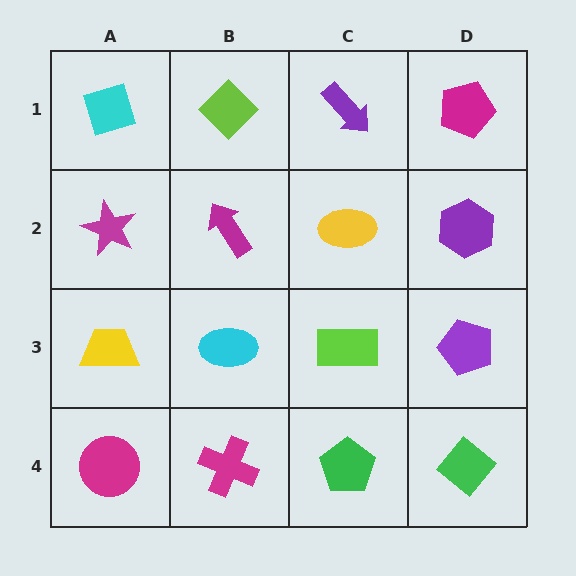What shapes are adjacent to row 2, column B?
A lime diamond (row 1, column B), a cyan ellipse (row 3, column B), a magenta star (row 2, column A), a yellow ellipse (row 2, column C).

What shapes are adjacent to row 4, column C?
A lime rectangle (row 3, column C), a magenta cross (row 4, column B), a green diamond (row 4, column D).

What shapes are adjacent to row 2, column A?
A cyan diamond (row 1, column A), a yellow trapezoid (row 3, column A), a magenta arrow (row 2, column B).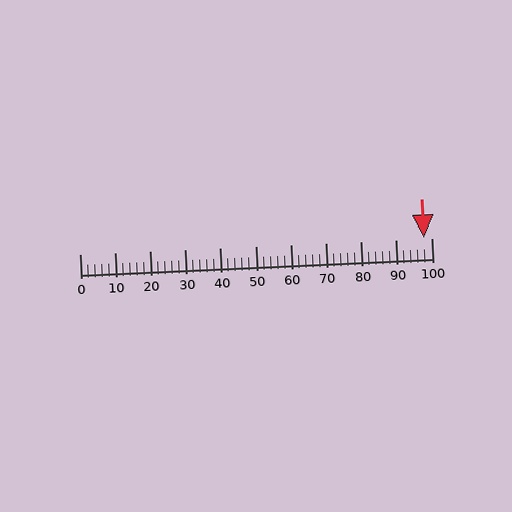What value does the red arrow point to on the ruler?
The red arrow points to approximately 98.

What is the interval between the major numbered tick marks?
The major tick marks are spaced 10 units apart.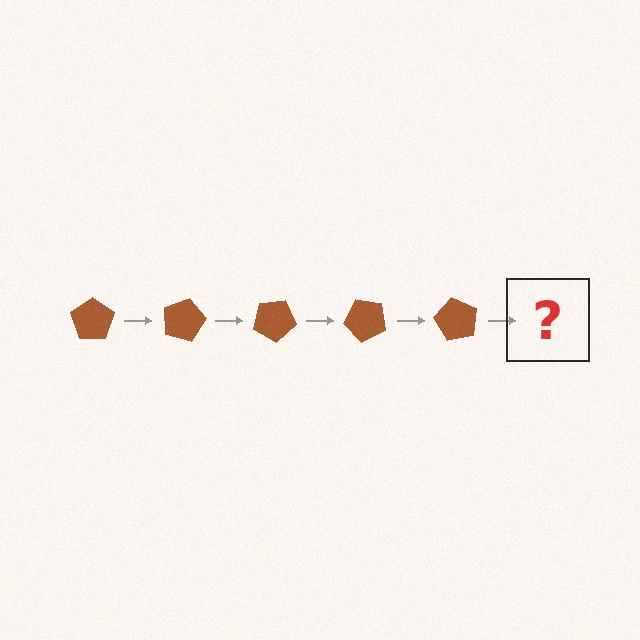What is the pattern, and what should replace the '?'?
The pattern is that the pentagon rotates 15 degrees each step. The '?' should be a brown pentagon rotated 75 degrees.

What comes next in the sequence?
The next element should be a brown pentagon rotated 75 degrees.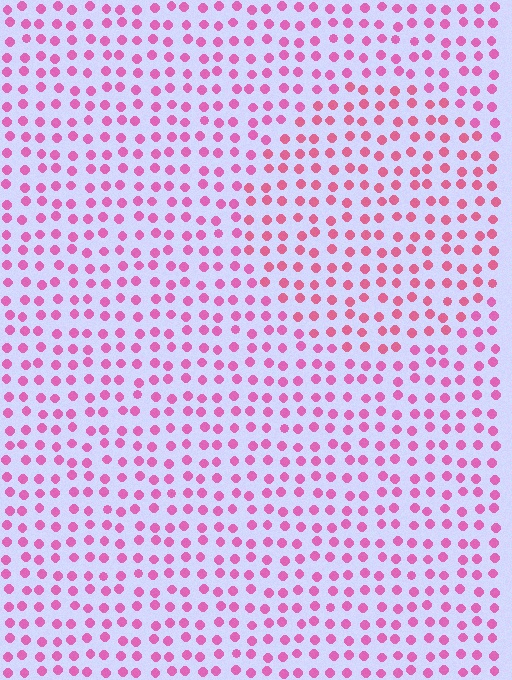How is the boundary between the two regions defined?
The boundary is defined purely by a slight shift in hue (about 19 degrees). Spacing, size, and orientation are identical on both sides.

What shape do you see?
I see a circle.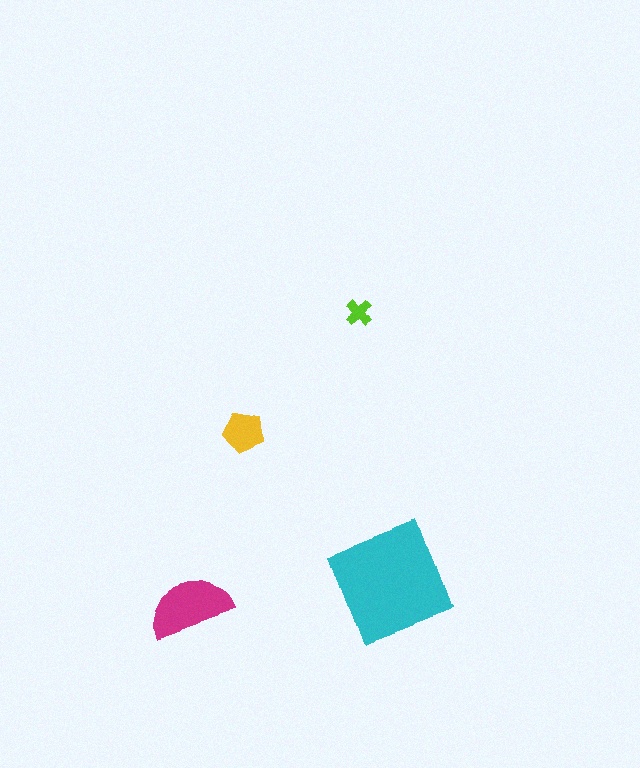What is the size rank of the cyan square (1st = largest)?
1st.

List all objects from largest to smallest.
The cyan square, the magenta semicircle, the yellow pentagon, the lime cross.